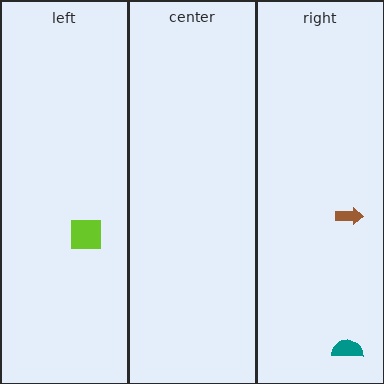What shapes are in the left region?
The lime square.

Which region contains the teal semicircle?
The right region.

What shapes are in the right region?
The teal semicircle, the brown arrow.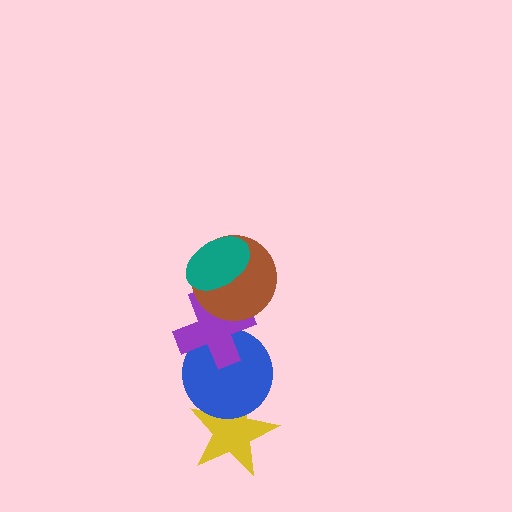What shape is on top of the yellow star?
The blue circle is on top of the yellow star.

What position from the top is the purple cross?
The purple cross is 3rd from the top.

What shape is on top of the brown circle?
The teal ellipse is on top of the brown circle.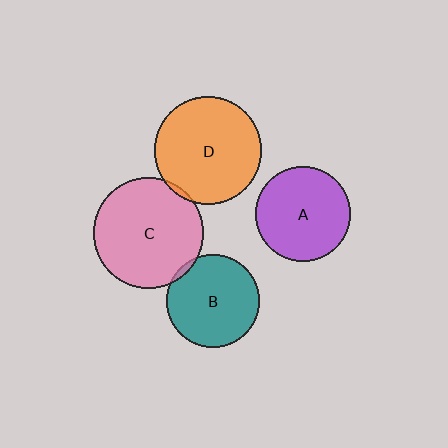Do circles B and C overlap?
Yes.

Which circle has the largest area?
Circle C (pink).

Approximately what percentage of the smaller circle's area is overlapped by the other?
Approximately 5%.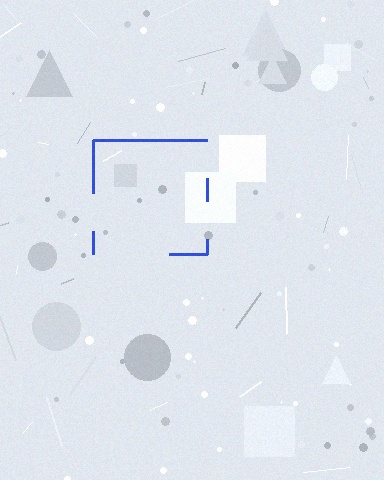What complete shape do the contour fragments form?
The contour fragments form a square.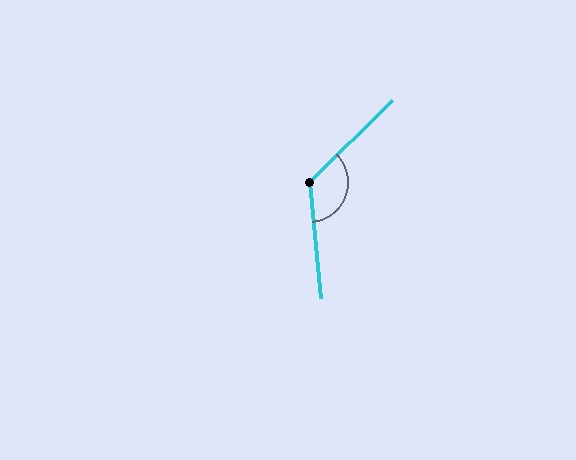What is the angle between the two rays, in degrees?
Approximately 129 degrees.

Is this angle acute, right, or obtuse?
It is obtuse.